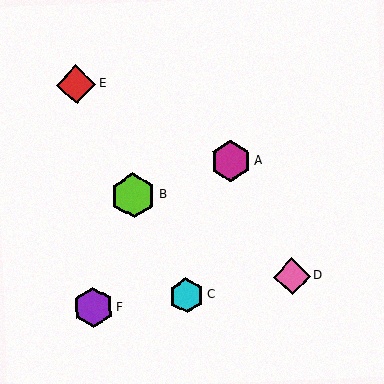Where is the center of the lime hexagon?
The center of the lime hexagon is at (134, 196).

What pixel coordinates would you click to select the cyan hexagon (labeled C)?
Click at (187, 295) to select the cyan hexagon C.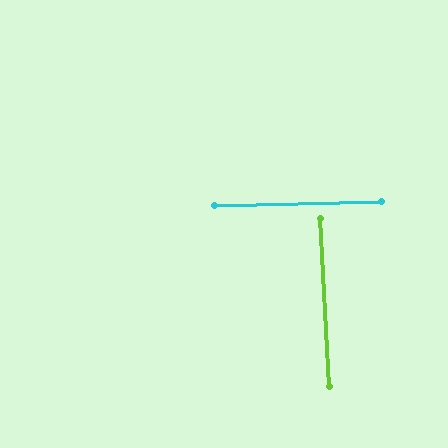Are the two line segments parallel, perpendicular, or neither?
Perpendicular — they meet at approximately 89°.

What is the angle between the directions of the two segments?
Approximately 89 degrees.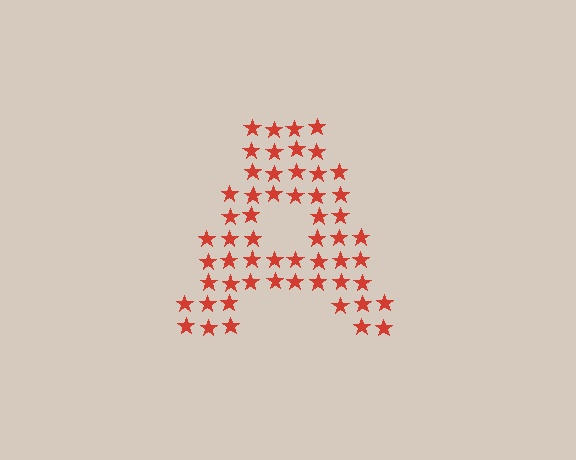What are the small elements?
The small elements are stars.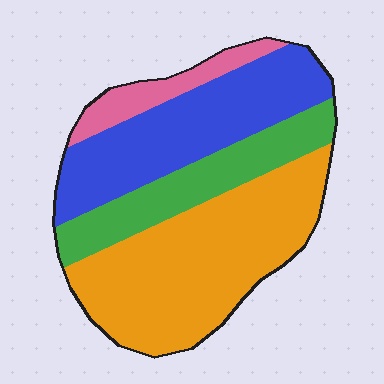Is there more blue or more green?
Blue.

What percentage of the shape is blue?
Blue takes up about one third (1/3) of the shape.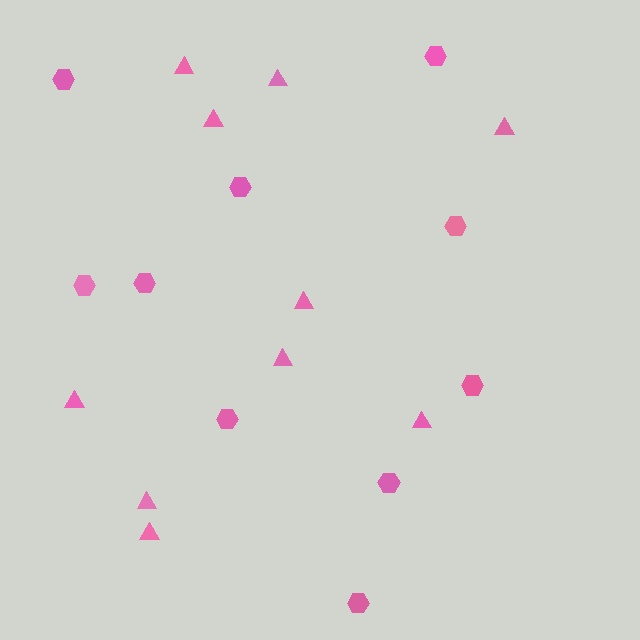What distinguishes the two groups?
There are 2 groups: one group of triangles (10) and one group of hexagons (10).